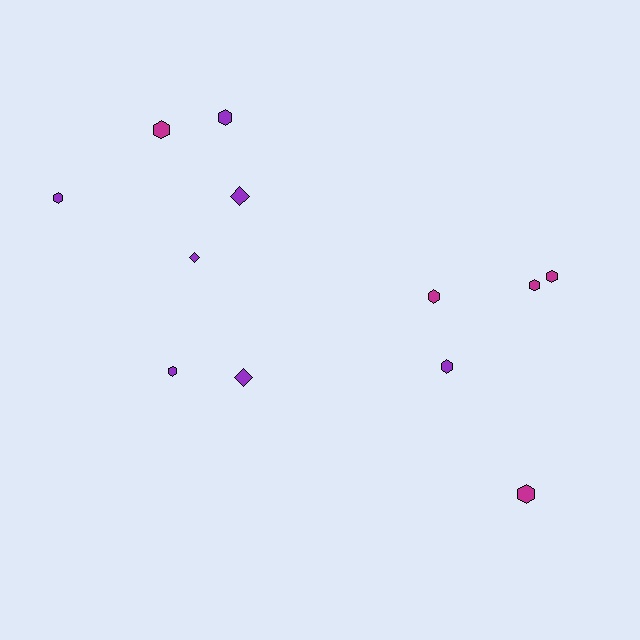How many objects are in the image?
There are 12 objects.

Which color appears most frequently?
Purple, with 7 objects.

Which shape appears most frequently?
Hexagon, with 9 objects.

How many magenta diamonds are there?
There are no magenta diamonds.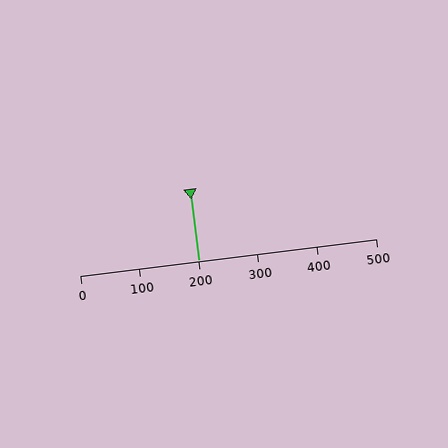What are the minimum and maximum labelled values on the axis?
The axis runs from 0 to 500.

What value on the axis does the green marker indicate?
The marker indicates approximately 200.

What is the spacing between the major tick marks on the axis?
The major ticks are spaced 100 apart.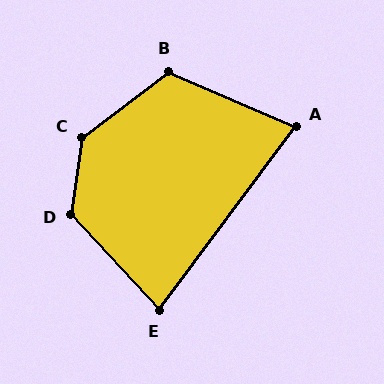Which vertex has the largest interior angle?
C, at approximately 135 degrees.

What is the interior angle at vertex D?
Approximately 129 degrees (obtuse).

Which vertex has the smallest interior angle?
A, at approximately 77 degrees.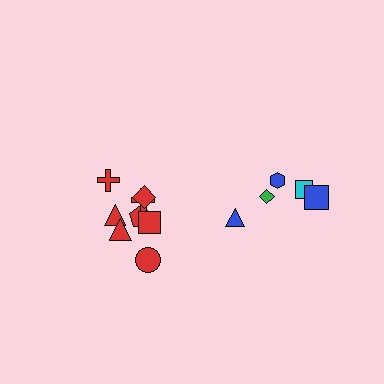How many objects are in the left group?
There are 8 objects.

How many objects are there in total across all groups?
There are 13 objects.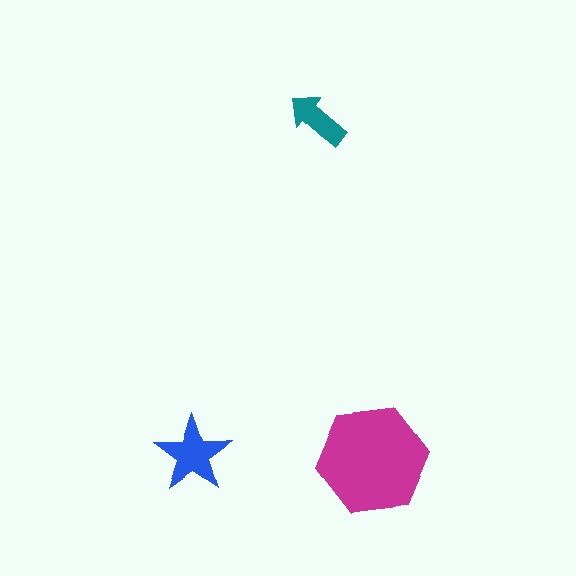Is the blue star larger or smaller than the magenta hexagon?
Smaller.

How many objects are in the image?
There are 3 objects in the image.